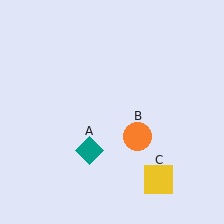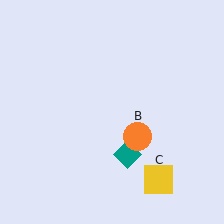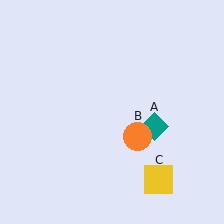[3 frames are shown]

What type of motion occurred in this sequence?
The teal diamond (object A) rotated counterclockwise around the center of the scene.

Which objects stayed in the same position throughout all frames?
Orange circle (object B) and yellow square (object C) remained stationary.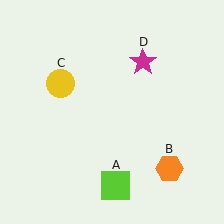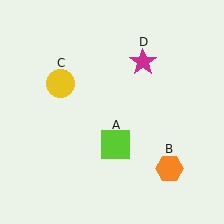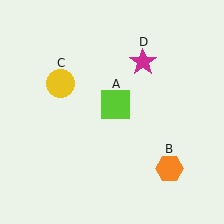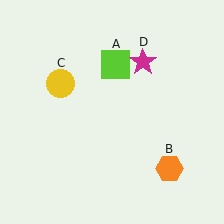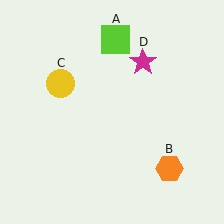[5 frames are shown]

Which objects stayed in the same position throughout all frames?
Orange hexagon (object B) and yellow circle (object C) and magenta star (object D) remained stationary.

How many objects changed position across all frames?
1 object changed position: lime square (object A).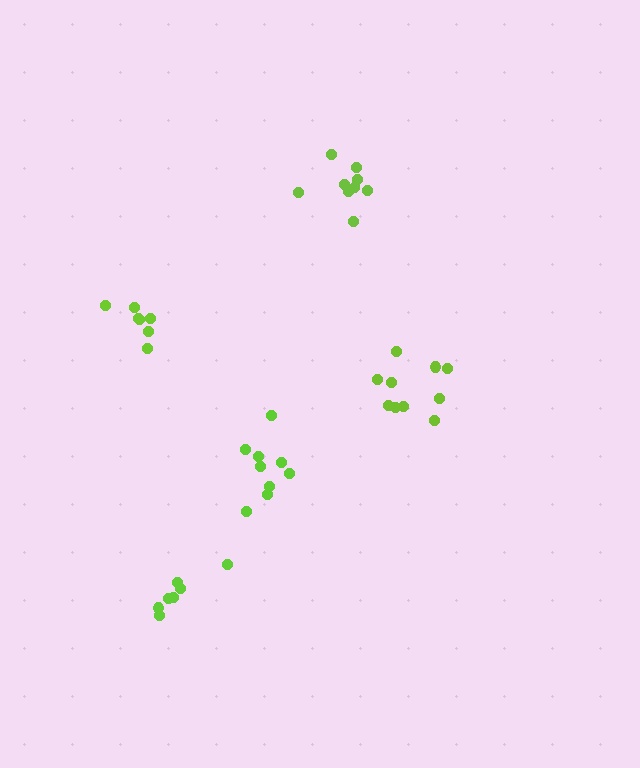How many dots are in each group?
Group 1: 7 dots, Group 2: 10 dots, Group 3: 9 dots, Group 4: 7 dots, Group 5: 9 dots (42 total).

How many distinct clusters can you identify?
There are 5 distinct clusters.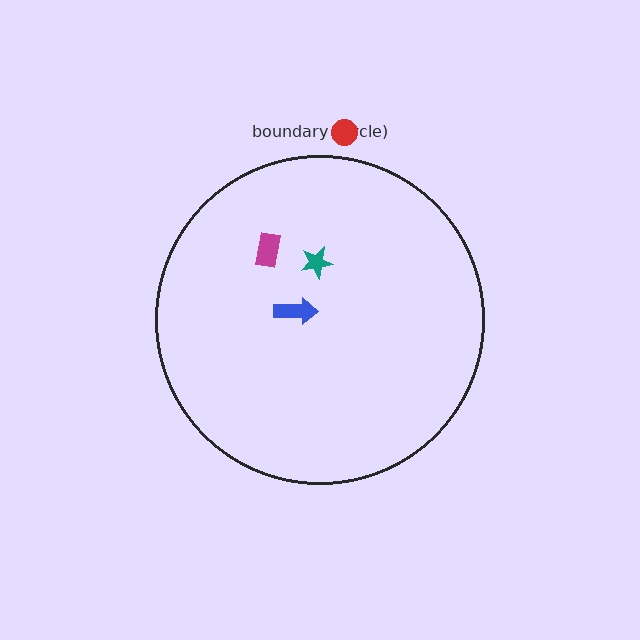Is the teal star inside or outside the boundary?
Inside.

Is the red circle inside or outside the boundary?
Outside.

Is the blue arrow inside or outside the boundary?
Inside.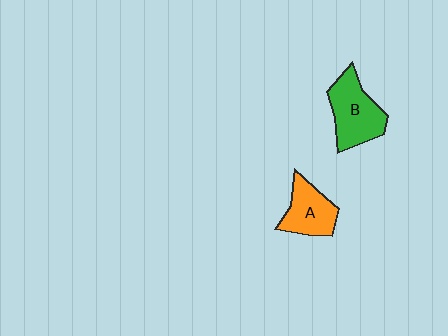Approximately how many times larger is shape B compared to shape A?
Approximately 1.3 times.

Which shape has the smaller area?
Shape A (orange).